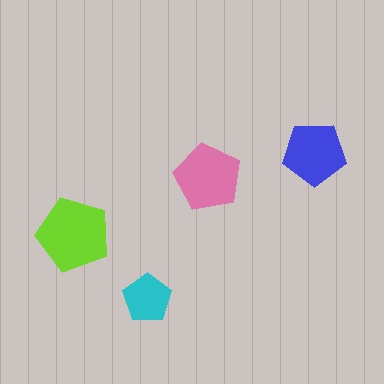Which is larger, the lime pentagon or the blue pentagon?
The lime one.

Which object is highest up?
The blue pentagon is topmost.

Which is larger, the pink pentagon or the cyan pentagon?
The pink one.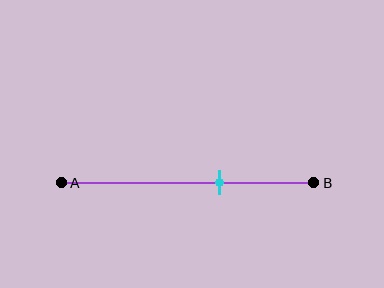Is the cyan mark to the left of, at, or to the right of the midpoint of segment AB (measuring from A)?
The cyan mark is to the right of the midpoint of segment AB.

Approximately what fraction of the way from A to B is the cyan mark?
The cyan mark is approximately 65% of the way from A to B.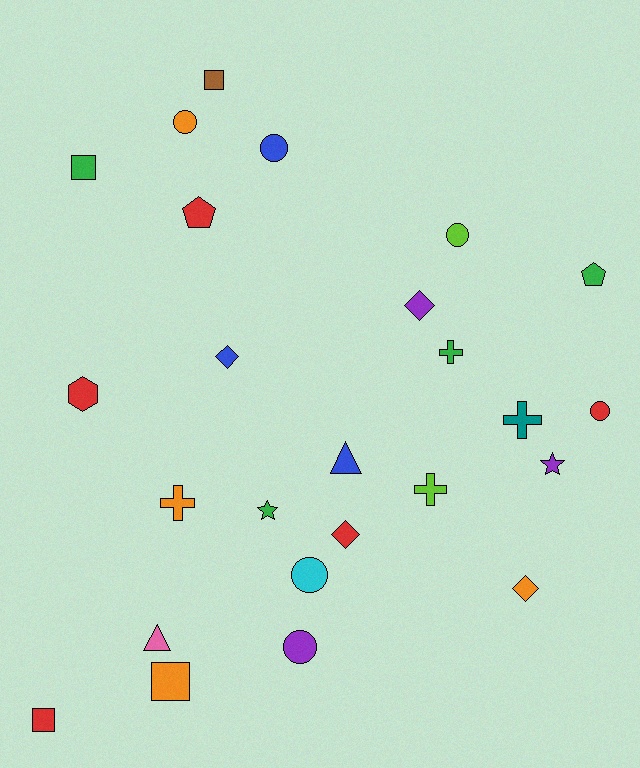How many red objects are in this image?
There are 5 red objects.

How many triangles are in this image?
There are 2 triangles.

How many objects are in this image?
There are 25 objects.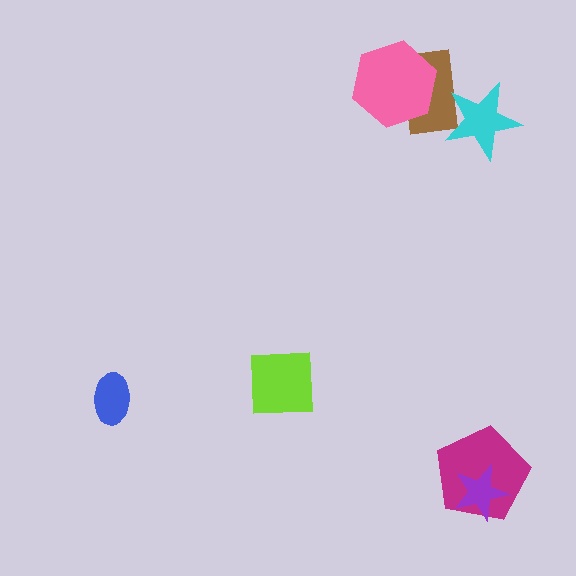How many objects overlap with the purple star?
1 object overlaps with the purple star.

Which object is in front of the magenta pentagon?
The purple star is in front of the magenta pentagon.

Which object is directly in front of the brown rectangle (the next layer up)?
The pink hexagon is directly in front of the brown rectangle.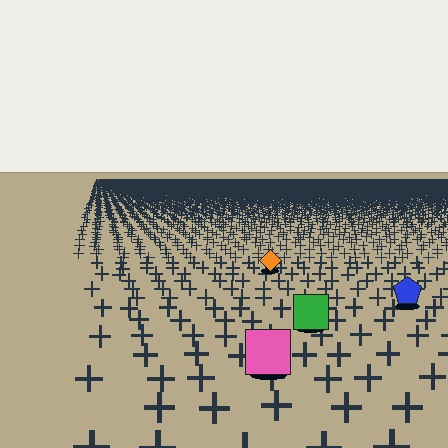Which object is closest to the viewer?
The pink square is closest. The texture marks near it are larger and more spread out.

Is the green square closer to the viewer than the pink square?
No. The pink square is closer — you can tell from the texture gradient: the ground texture is coarser near it.